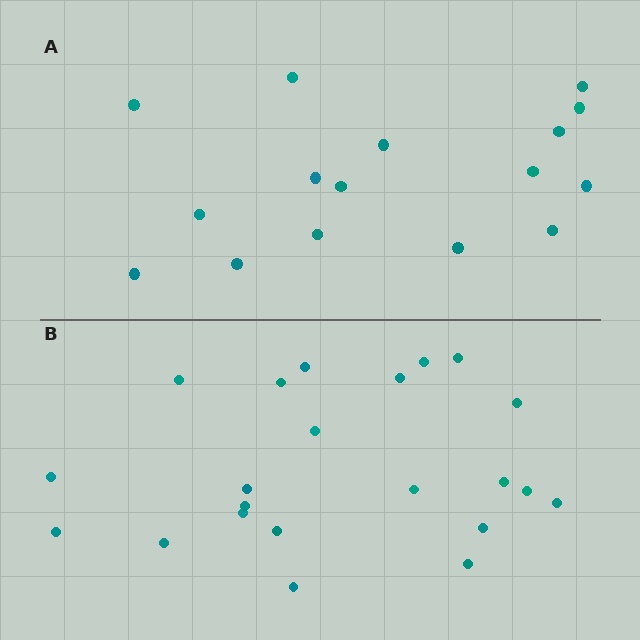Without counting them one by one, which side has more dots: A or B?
Region B (the bottom region) has more dots.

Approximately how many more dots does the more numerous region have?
Region B has about 6 more dots than region A.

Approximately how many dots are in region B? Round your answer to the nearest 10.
About 20 dots. (The exact count is 22, which rounds to 20.)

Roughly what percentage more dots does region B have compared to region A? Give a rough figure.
About 40% more.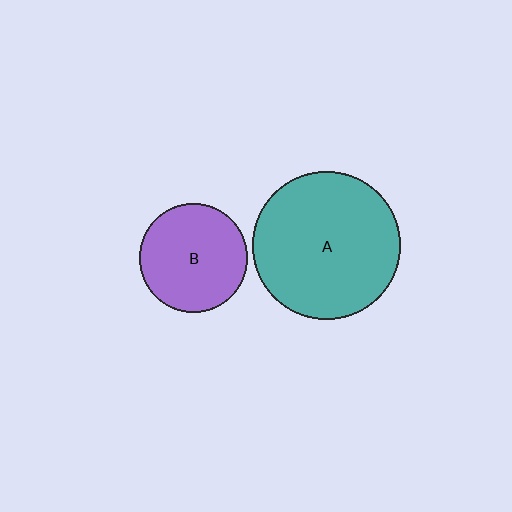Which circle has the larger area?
Circle A (teal).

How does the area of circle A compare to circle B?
Approximately 1.9 times.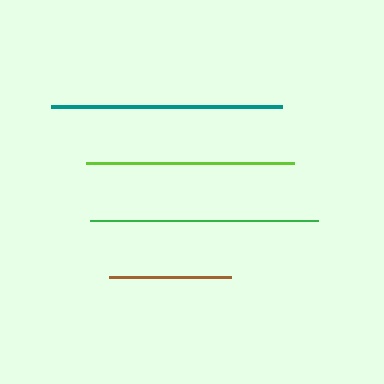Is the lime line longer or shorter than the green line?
The green line is longer than the lime line.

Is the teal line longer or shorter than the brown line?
The teal line is longer than the brown line.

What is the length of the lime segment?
The lime segment is approximately 208 pixels long.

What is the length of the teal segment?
The teal segment is approximately 231 pixels long.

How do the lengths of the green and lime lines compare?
The green and lime lines are approximately the same length.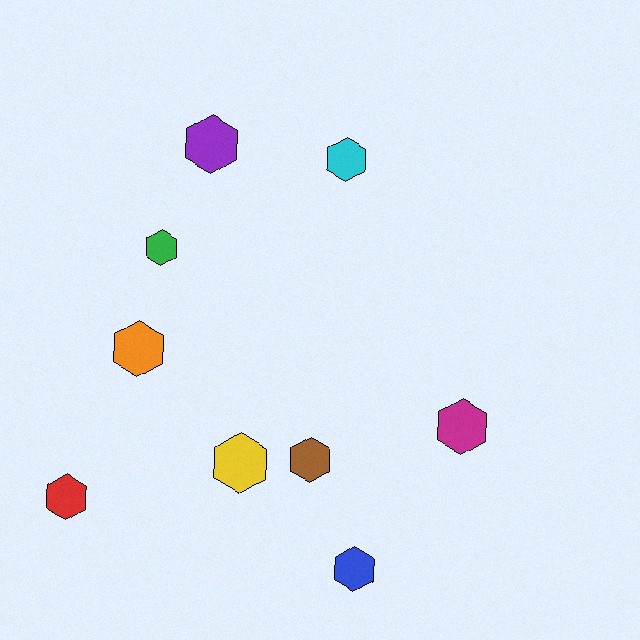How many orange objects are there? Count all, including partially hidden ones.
There is 1 orange object.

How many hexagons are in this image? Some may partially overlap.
There are 9 hexagons.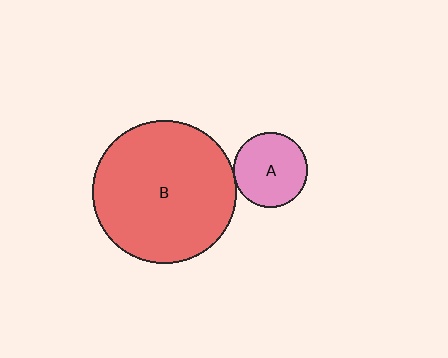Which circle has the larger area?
Circle B (red).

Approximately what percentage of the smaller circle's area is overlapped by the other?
Approximately 5%.